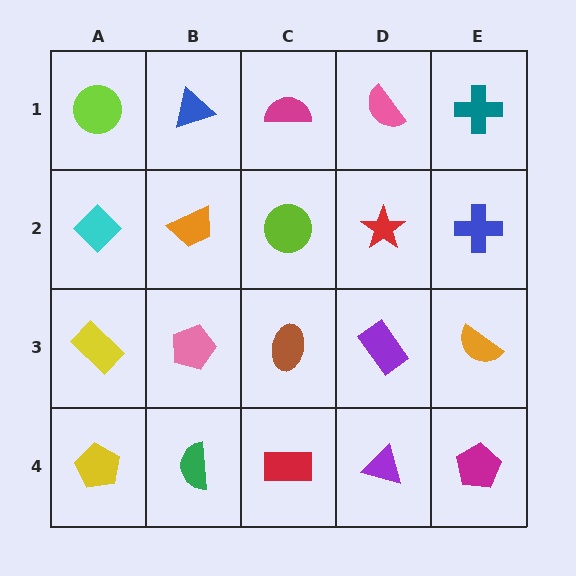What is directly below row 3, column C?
A red rectangle.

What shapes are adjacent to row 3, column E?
A blue cross (row 2, column E), a magenta pentagon (row 4, column E), a purple rectangle (row 3, column D).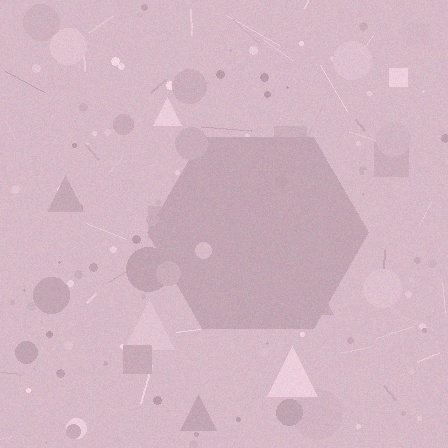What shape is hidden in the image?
A hexagon is hidden in the image.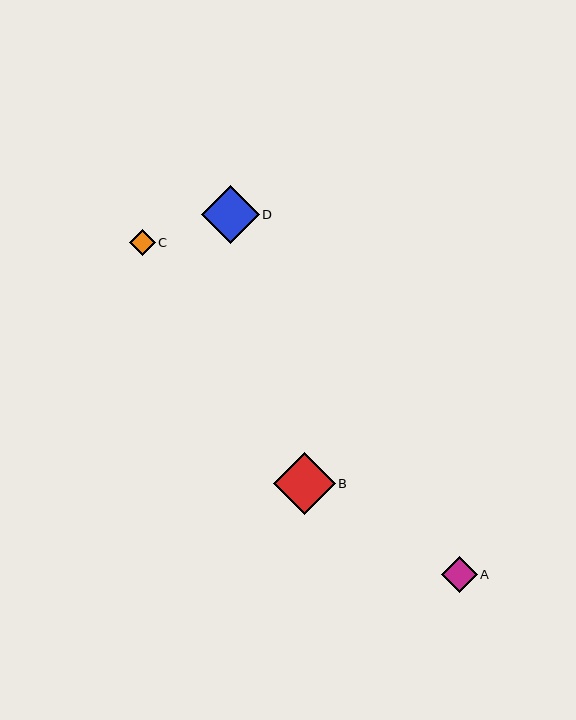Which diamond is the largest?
Diamond B is the largest with a size of approximately 62 pixels.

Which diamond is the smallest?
Diamond C is the smallest with a size of approximately 26 pixels.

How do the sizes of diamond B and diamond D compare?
Diamond B and diamond D are approximately the same size.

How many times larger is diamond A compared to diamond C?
Diamond A is approximately 1.4 times the size of diamond C.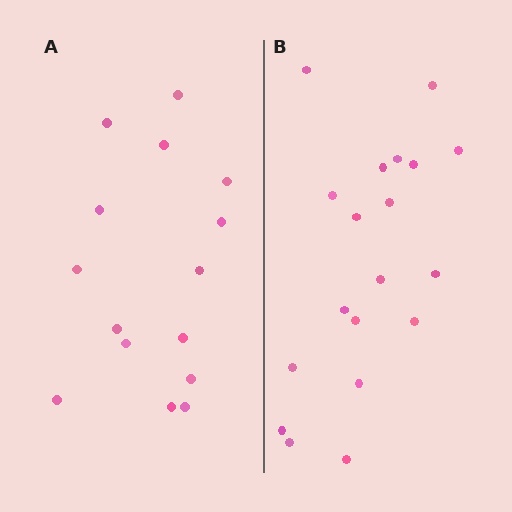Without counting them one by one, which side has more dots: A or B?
Region B (the right region) has more dots.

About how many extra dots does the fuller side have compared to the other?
Region B has about 4 more dots than region A.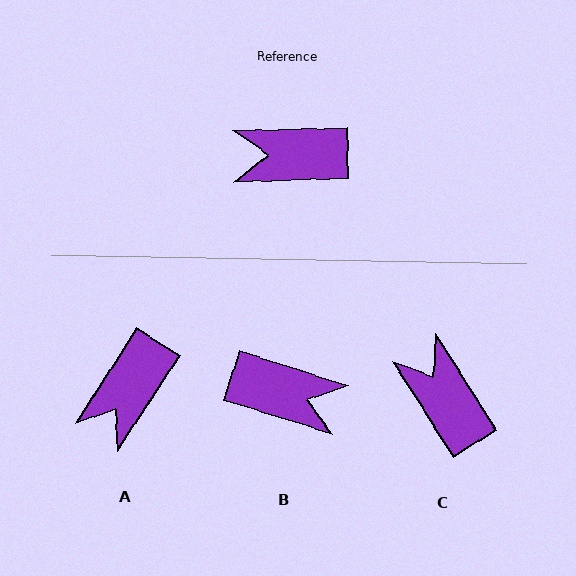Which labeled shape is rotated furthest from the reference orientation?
B, about 161 degrees away.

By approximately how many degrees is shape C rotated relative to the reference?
Approximately 59 degrees clockwise.